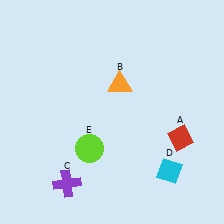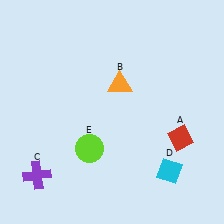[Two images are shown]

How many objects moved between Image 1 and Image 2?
1 object moved between the two images.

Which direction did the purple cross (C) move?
The purple cross (C) moved left.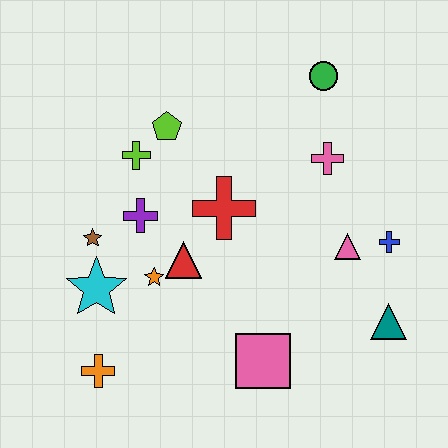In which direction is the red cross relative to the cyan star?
The red cross is to the right of the cyan star.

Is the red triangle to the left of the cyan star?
No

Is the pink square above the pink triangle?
No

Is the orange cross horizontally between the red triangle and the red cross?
No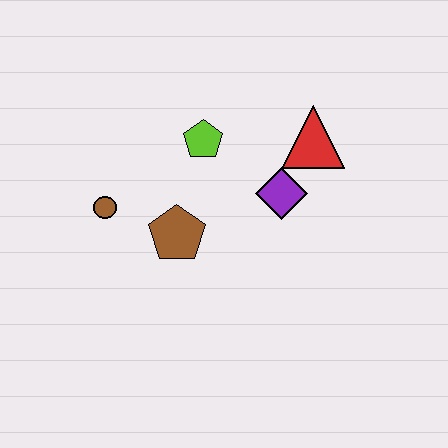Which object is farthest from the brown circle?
The red triangle is farthest from the brown circle.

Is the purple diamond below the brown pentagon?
No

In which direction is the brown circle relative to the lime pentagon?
The brown circle is to the left of the lime pentagon.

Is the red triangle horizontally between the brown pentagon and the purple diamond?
No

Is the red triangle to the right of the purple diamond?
Yes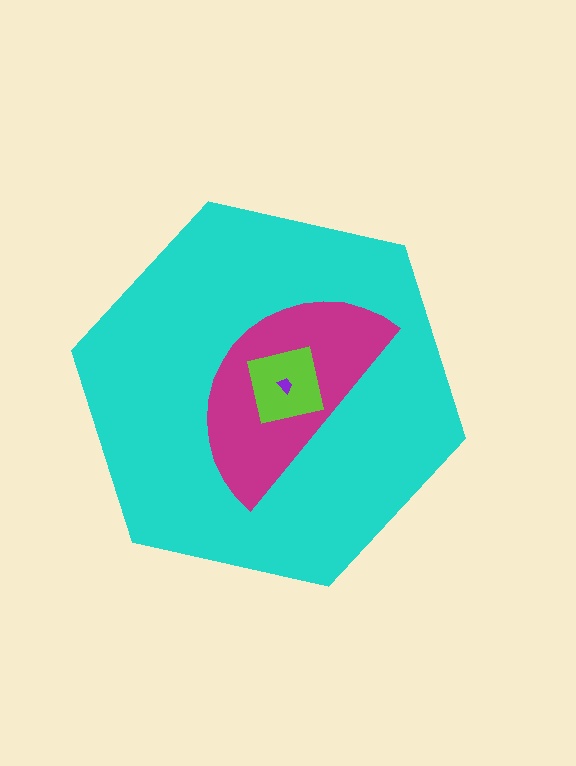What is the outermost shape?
The cyan hexagon.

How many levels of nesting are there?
4.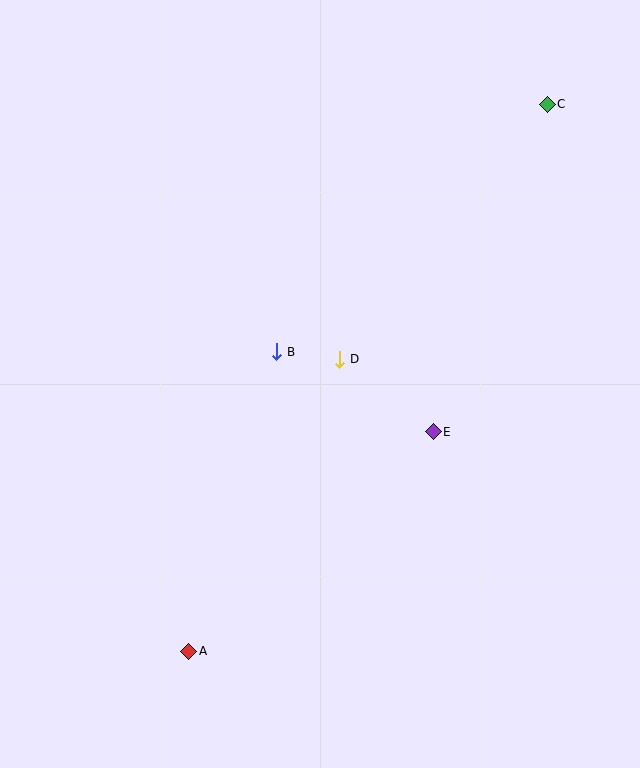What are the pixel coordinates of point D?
Point D is at (340, 359).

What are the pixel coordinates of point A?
Point A is at (189, 651).